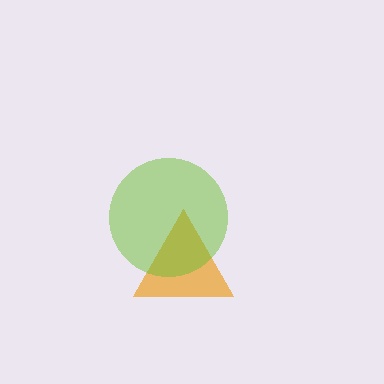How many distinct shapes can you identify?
There are 2 distinct shapes: an orange triangle, a lime circle.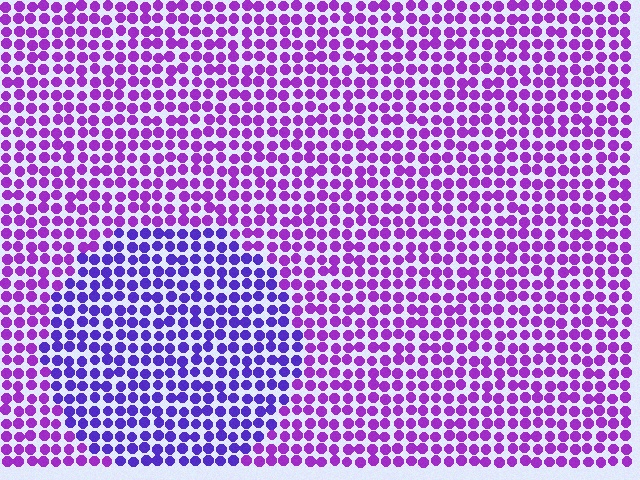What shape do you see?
I see a circle.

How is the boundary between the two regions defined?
The boundary is defined purely by a slight shift in hue (about 31 degrees). Spacing, size, and orientation are identical on both sides.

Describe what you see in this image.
The image is filled with small purple elements in a uniform arrangement. A circle-shaped region is visible where the elements are tinted to a slightly different hue, forming a subtle color boundary.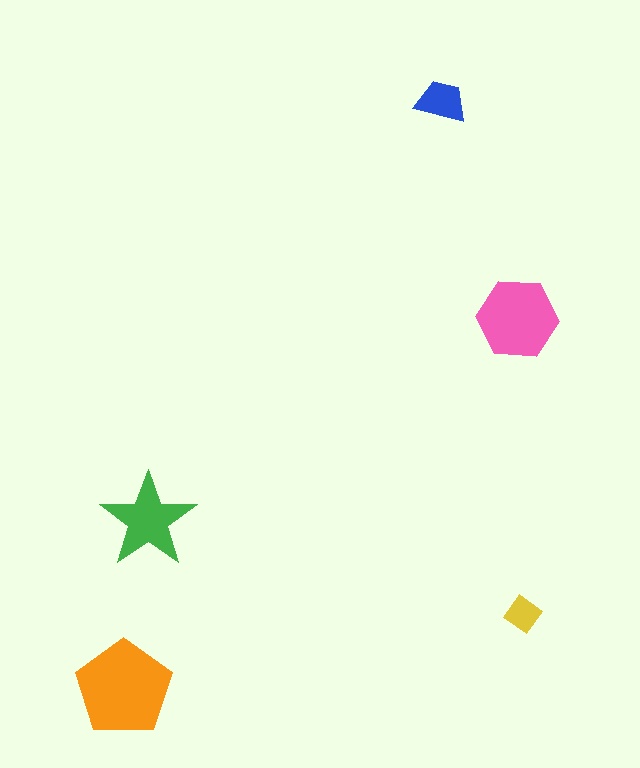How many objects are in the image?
There are 5 objects in the image.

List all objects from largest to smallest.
The orange pentagon, the pink hexagon, the green star, the blue trapezoid, the yellow diamond.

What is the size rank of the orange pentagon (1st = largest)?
1st.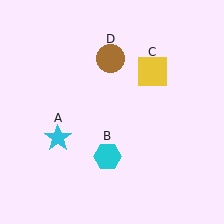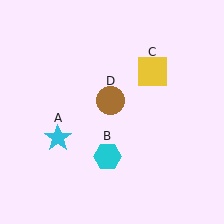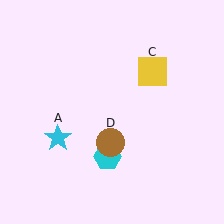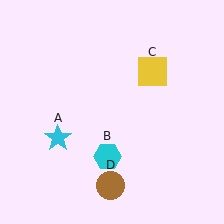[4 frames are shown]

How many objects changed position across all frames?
1 object changed position: brown circle (object D).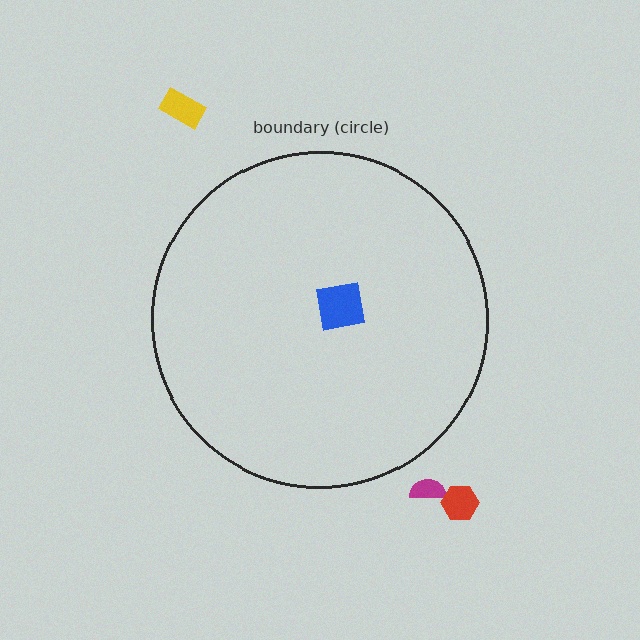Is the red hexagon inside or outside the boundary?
Outside.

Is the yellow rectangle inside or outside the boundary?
Outside.